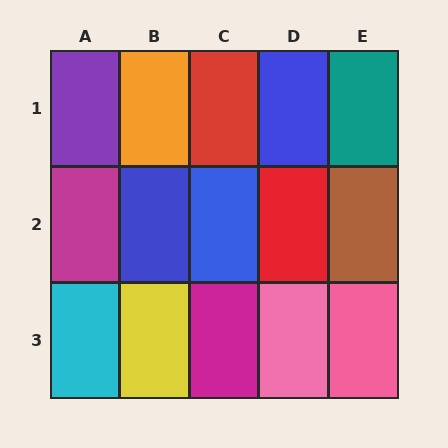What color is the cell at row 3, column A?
Cyan.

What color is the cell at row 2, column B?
Blue.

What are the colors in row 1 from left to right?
Purple, orange, red, blue, teal.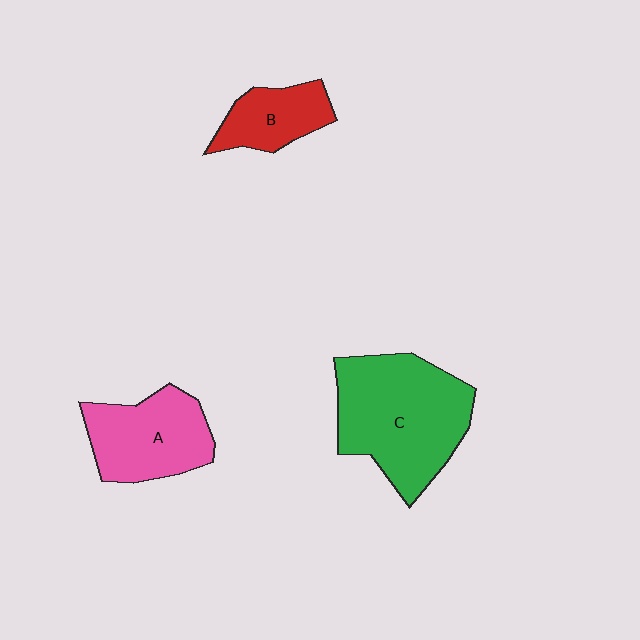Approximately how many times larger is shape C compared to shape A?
Approximately 1.5 times.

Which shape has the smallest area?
Shape B (red).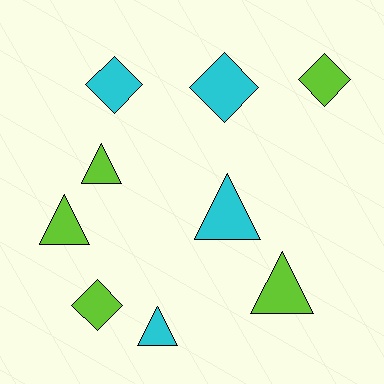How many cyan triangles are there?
There are 2 cyan triangles.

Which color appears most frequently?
Lime, with 5 objects.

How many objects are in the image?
There are 9 objects.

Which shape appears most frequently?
Triangle, with 5 objects.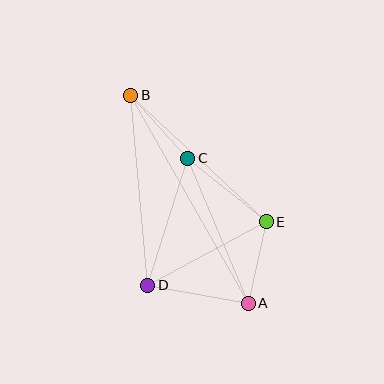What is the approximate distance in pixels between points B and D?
The distance between B and D is approximately 191 pixels.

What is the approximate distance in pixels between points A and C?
The distance between A and C is approximately 157 pixels.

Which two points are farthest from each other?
Points A and B are farthest from each other.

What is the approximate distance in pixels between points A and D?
The distance between A and D is approximately 102 pixels.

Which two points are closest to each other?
Points A and E are closest to each other.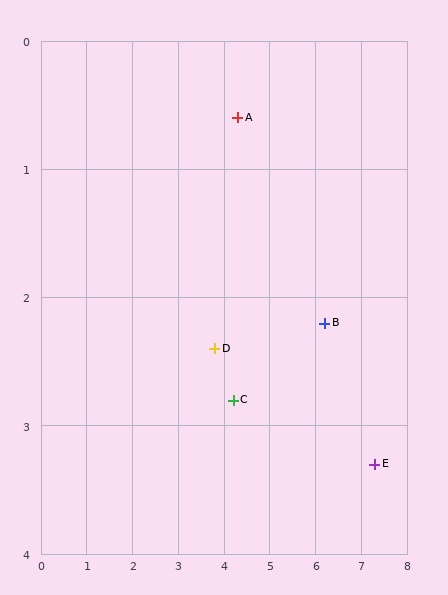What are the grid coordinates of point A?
Point A is at approximately (4.3, 0.6).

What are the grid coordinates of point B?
Point B is at approximately (6.2, 2.2).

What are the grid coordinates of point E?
Point E is at approximately (7.3, 3.3).